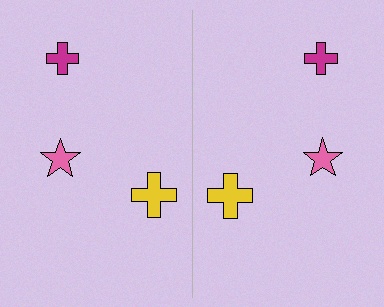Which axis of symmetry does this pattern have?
The pattern has a vertical axis of symmetry running through the center of the image.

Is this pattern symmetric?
Yes, this pattern has bilateral (reflection) symmetry.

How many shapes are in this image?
There are 6 shapes in this image.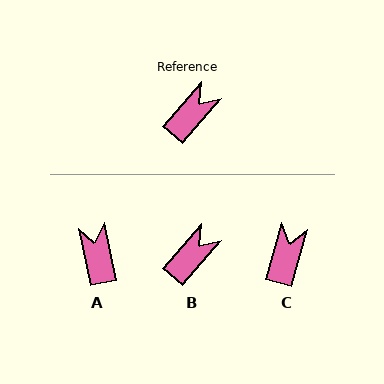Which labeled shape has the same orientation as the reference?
B.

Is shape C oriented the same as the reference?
No, it is off by about 25 degrees.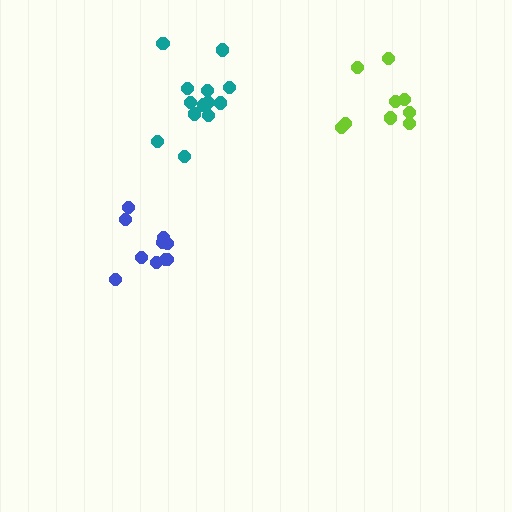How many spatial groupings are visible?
There are 3 spatial groupings.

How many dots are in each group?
Group 1: 13 dots, Group 2: 9 dots, Group 3: 10 dots (32 total).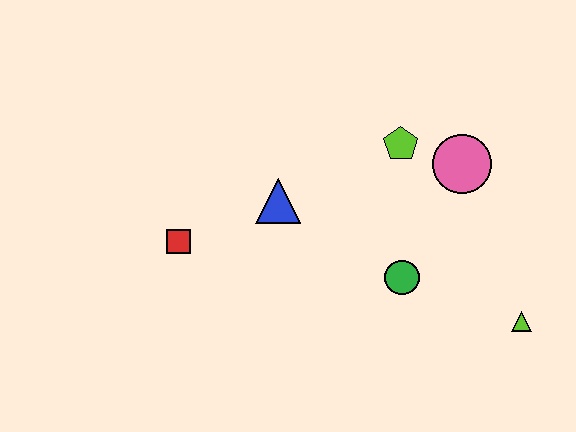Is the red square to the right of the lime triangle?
No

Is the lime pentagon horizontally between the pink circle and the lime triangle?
No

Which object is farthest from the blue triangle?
The lime triangle is farthest from the blue triangle.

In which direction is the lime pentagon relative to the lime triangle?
The lime pentagon is above the lime triangle.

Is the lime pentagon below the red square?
No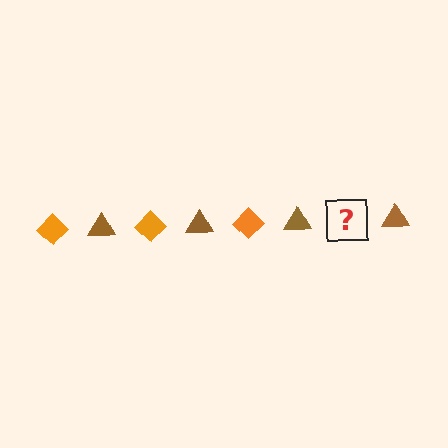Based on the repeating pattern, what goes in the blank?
The blank should be an orange diamond.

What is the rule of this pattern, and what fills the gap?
The rule is that the pattern alternates between orange diamond and brown triangle. The gap should be filled with an orange diamond.